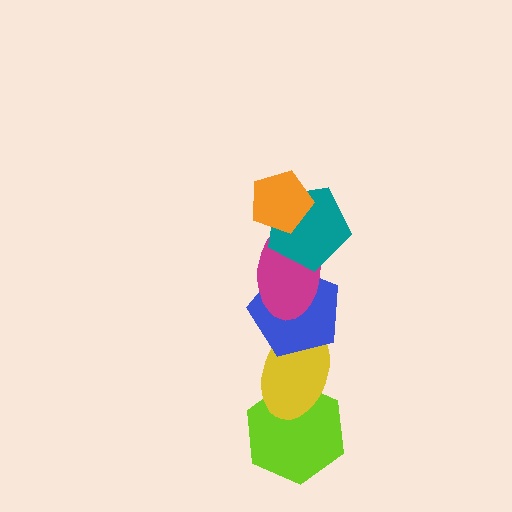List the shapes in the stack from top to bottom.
From top to bottom: the orange pentagon, the teal pentagon, the magenta ellipse, the blue pentagon, the yellow ellipse, the lime hexagon.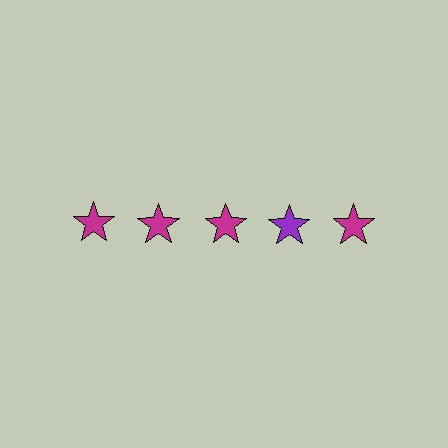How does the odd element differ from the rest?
It has a different color: purple instead of magenta.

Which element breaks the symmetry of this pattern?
The purple star in the top row, second from right column breaks the symmetry. All other shapes are magenta stars.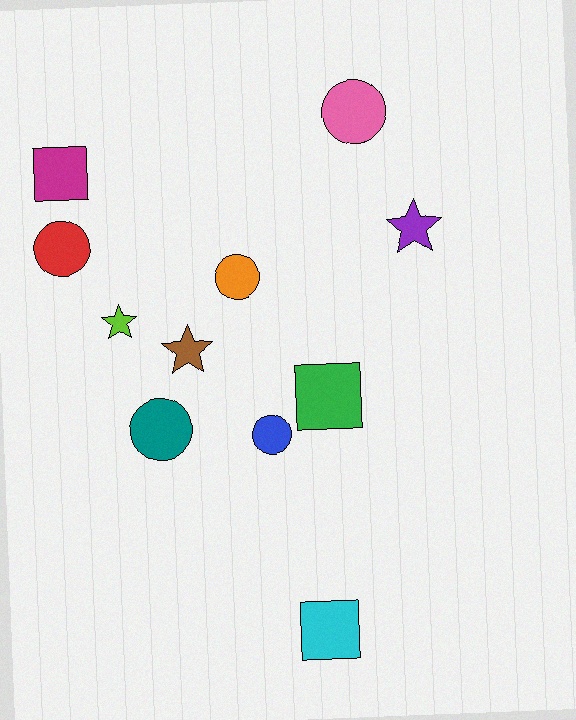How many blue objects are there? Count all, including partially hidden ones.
There is 1 blue object.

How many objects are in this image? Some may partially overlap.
There are 11 objects.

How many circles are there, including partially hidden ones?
There are 5 circles.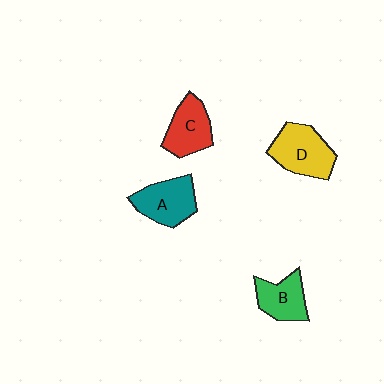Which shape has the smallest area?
Shape B (green).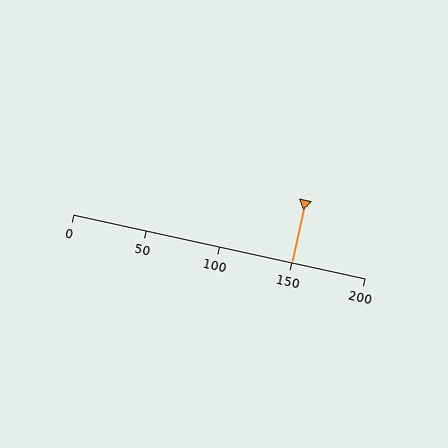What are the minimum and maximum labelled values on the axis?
The axis runs from 0 to 200.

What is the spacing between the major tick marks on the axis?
The major ticks are spaced 50 apart.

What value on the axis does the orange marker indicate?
The marker indicates approximately 150.